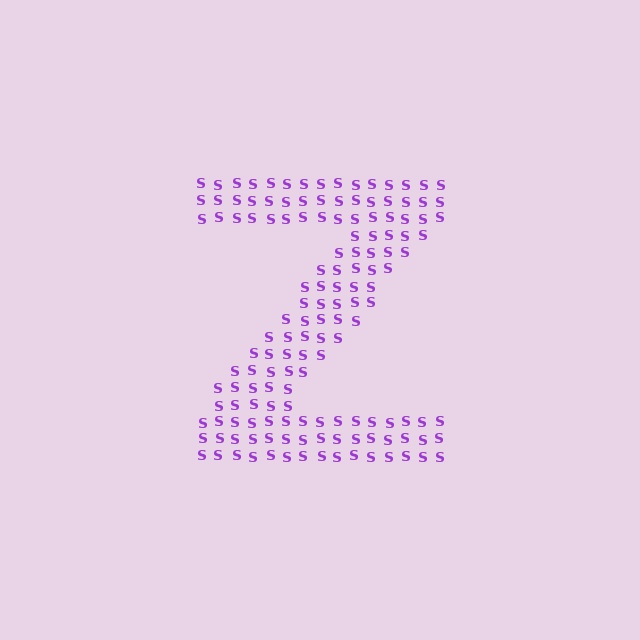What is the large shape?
The large shape is the letter Z.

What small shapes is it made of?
It is made of small letter S's.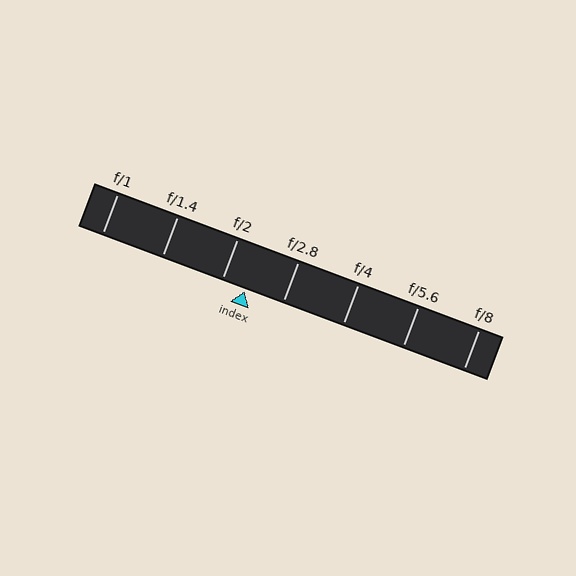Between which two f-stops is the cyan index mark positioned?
The index mark is between f/2 and f/2.8.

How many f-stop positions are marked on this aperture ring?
There are 7 f-stop positions marked.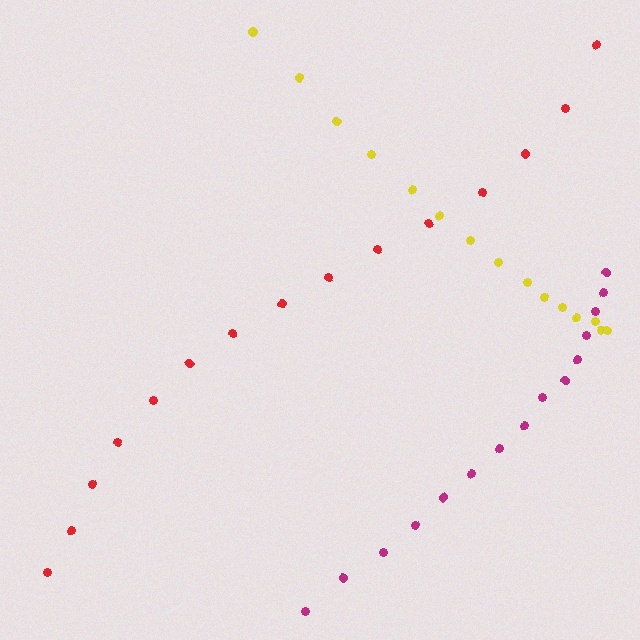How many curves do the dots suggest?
There are 3 distinct paths.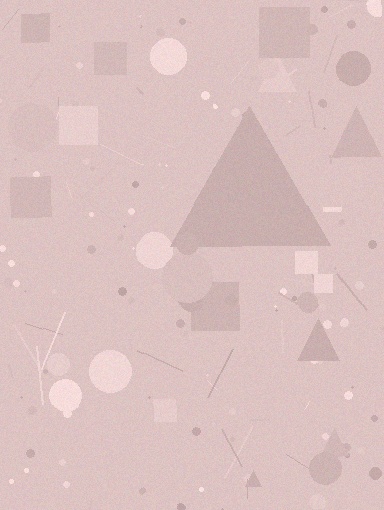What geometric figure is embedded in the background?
A triangle is embedded in the background.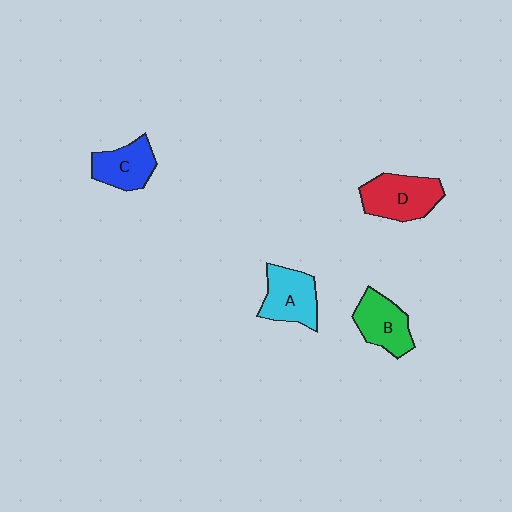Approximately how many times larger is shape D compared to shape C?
Approximately 1.3 times.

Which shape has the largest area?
Shape D (red).